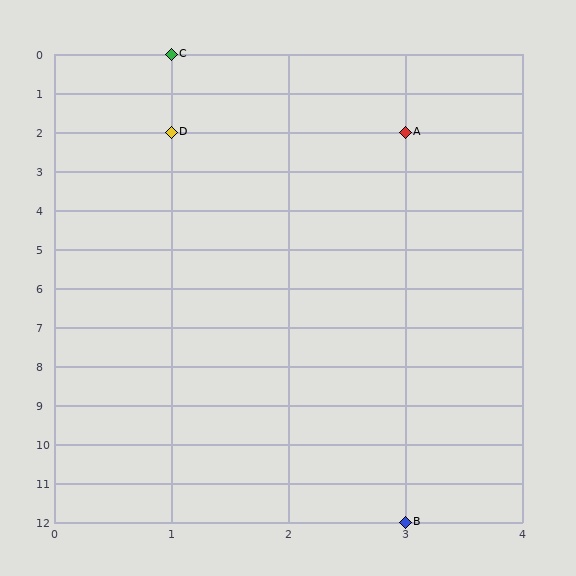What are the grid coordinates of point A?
Point A is at grid coordinates (3, 2).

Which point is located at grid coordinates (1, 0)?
Point C is at (1, 0).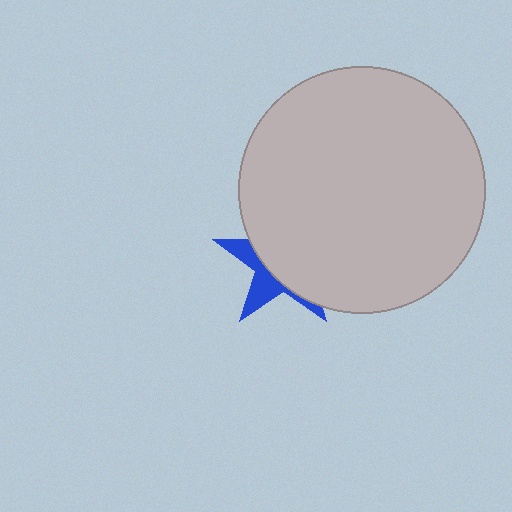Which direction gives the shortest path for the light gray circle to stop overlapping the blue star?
Moving toward the upper-right gives the shortest separation.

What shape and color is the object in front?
The object in front is a light gray circle.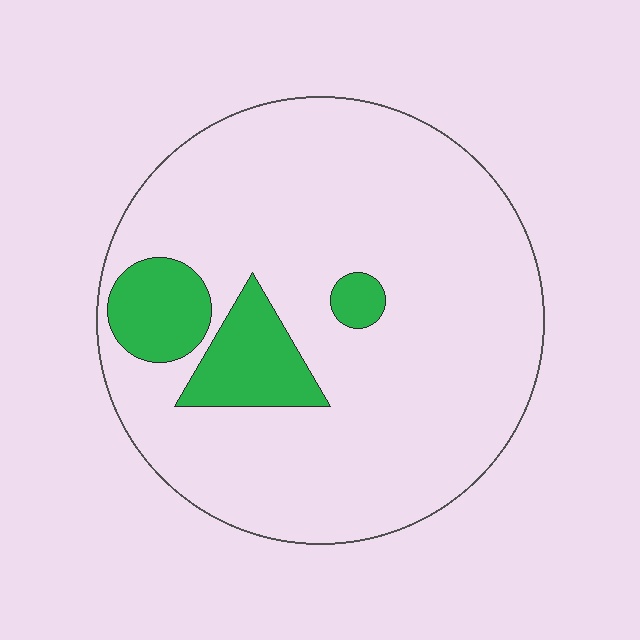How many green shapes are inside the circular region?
3.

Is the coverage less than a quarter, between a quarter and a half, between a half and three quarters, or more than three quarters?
Less than a quarter.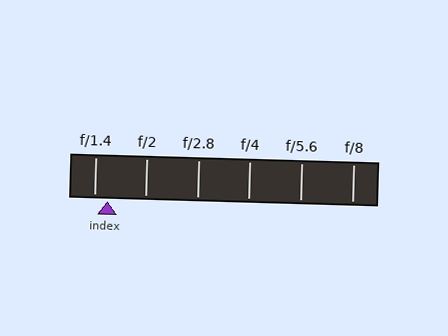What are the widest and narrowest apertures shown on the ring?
The widest aperture shown is f/1.4 and the narrowest is f/8.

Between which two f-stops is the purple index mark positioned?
The index mark is between f/1.4 and f/2.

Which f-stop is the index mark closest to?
The index mark is closest to f/1.4.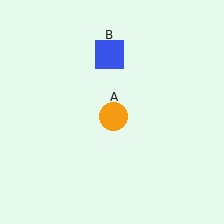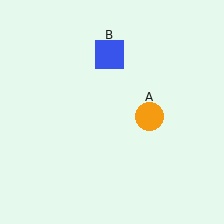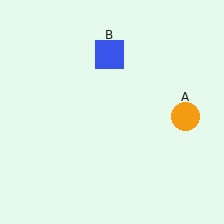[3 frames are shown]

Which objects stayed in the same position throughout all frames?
Blue square (object B) remained stationary.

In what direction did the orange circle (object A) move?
The orange circle (object A) moved right.